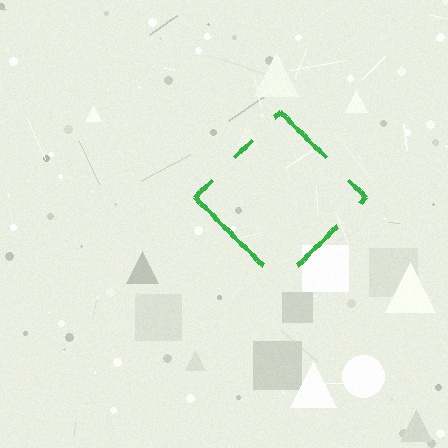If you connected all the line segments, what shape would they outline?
They would outline a diamond.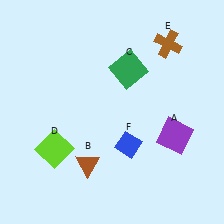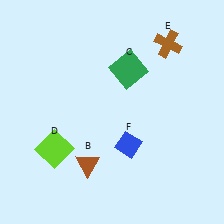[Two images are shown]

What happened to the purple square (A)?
The purple square (A) was removed in Image 2. It was in the bottom-right area of Image 1.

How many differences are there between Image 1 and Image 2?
There is 1 difference between the two images.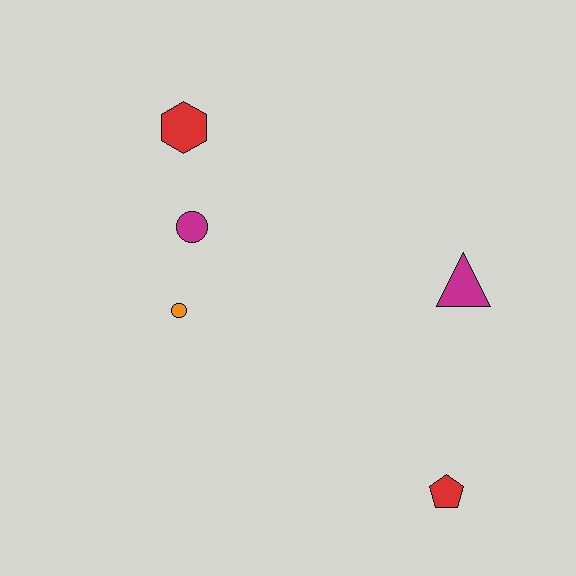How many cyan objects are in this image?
There are no cyan objects.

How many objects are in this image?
There are 5 objects.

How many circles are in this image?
There are 2 circles.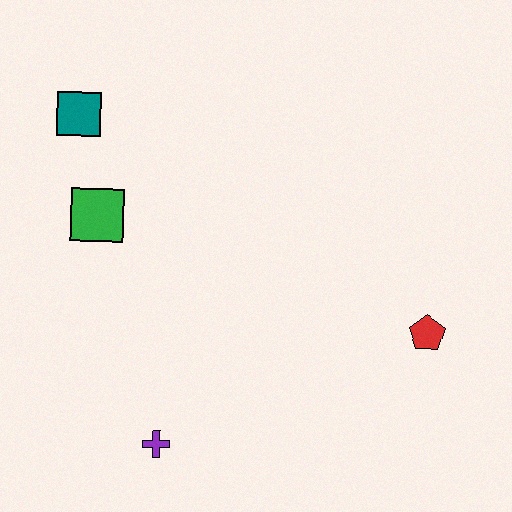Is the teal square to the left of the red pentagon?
Yes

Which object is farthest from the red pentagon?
The teal square is farthest from the red pentagon.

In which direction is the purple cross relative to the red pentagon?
The purple cross is to the left of the red pentagon.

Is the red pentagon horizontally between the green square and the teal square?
No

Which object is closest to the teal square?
The green square is closest to the teal square.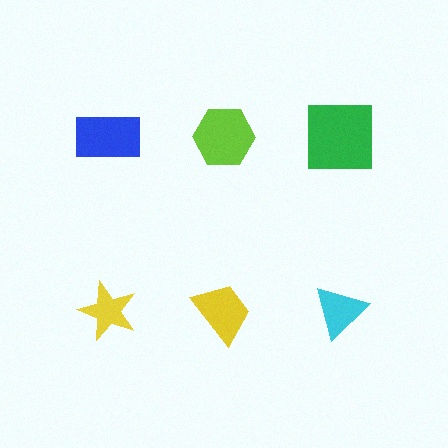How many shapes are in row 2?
3 shapes.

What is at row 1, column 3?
A green square.